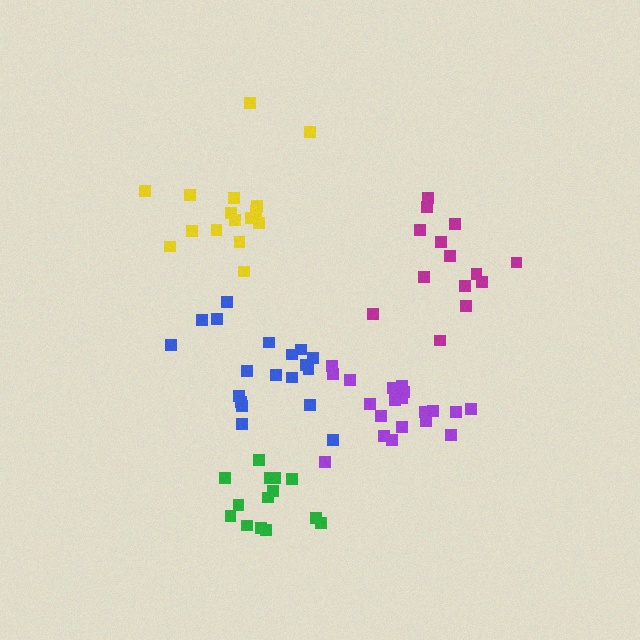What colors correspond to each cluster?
The clusters are colored: blue, magenta, purple, yellow, green.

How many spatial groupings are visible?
There are 5 spatial groupings.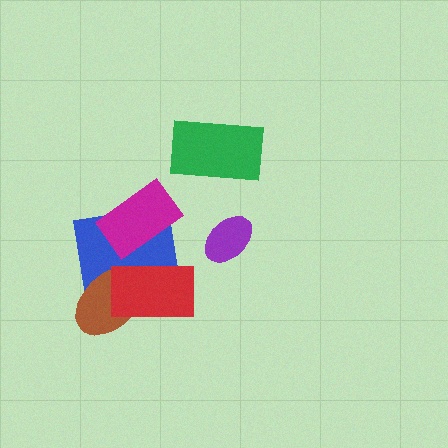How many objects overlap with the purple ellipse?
0 objects overlap with the purple ellipse.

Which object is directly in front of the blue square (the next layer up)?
The brown ellipse is directly in front of the blue square.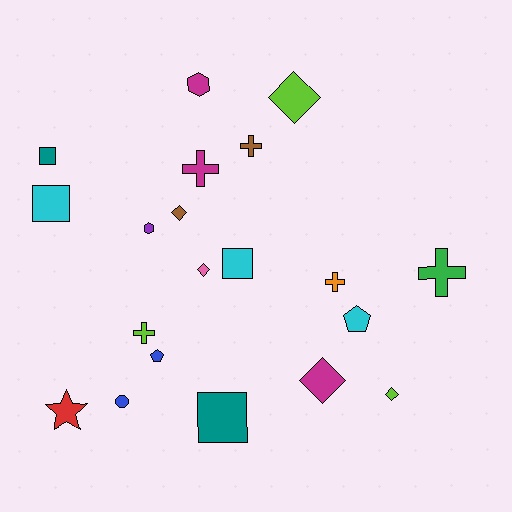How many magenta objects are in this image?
There are 3 magenta objects.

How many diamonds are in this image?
There are 5 diamonds.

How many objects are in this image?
There are 20 objects.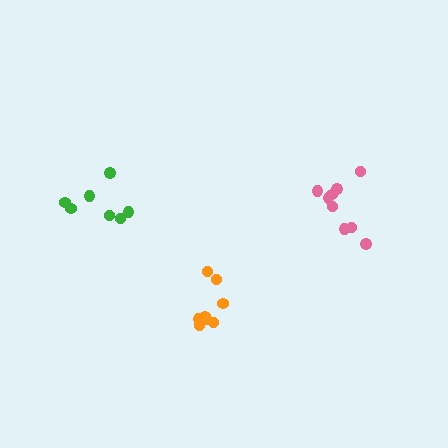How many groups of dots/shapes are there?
There are 3 groups.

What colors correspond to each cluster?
The clusters are colored: pink, orange, green.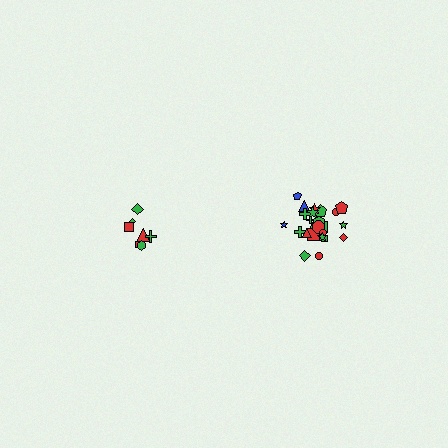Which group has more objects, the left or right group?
The right group.